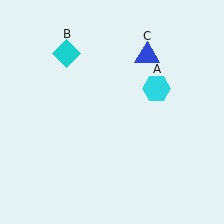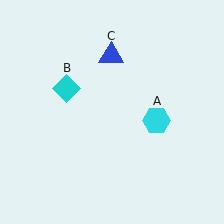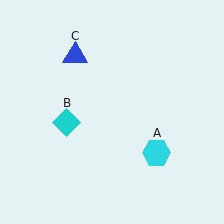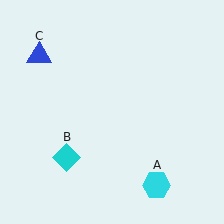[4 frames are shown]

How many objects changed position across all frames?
3 objects changed position: cyan hexagon (object A), cyan diamond (object B), blue triangle (object C).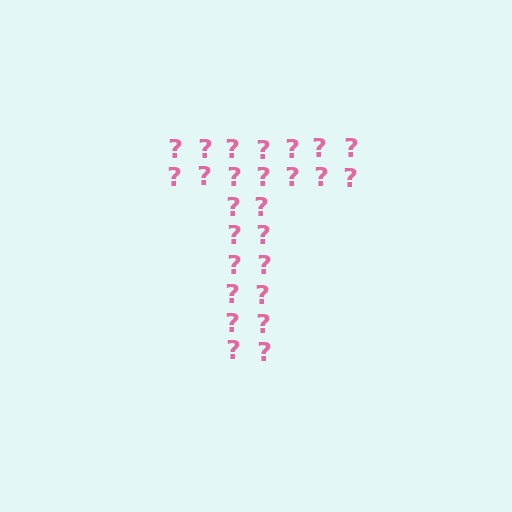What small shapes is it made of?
It is made of small question marks.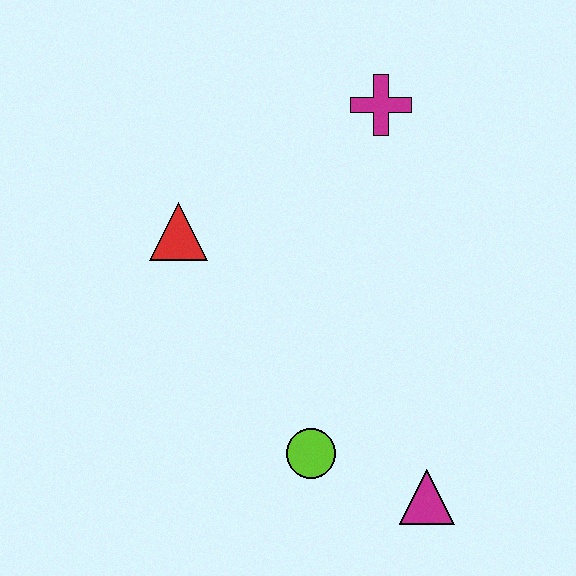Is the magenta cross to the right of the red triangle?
Yes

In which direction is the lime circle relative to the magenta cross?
The lime circle is below the magenta cross.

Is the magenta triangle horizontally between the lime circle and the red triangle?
No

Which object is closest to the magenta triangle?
The lime circle is closest to the magenta triangle.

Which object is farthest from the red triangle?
The magenta triangle is farthest from the red triangle.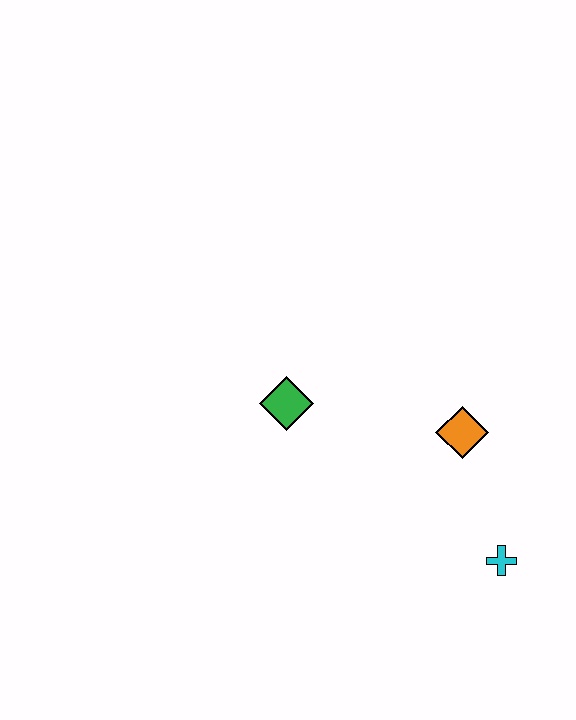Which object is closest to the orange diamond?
The cyan cross is closest to the orange diamond.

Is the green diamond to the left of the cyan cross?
Yes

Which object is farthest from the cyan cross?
The green diamond is farthest from the cyan cross.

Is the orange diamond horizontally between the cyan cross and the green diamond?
Yes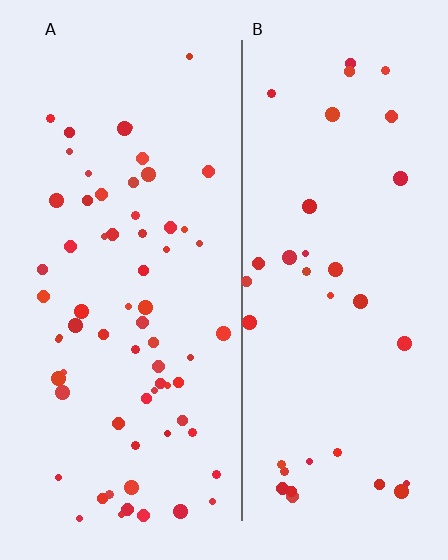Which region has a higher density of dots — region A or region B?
A (the left).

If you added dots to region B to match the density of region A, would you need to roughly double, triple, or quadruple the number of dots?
Approximately double.